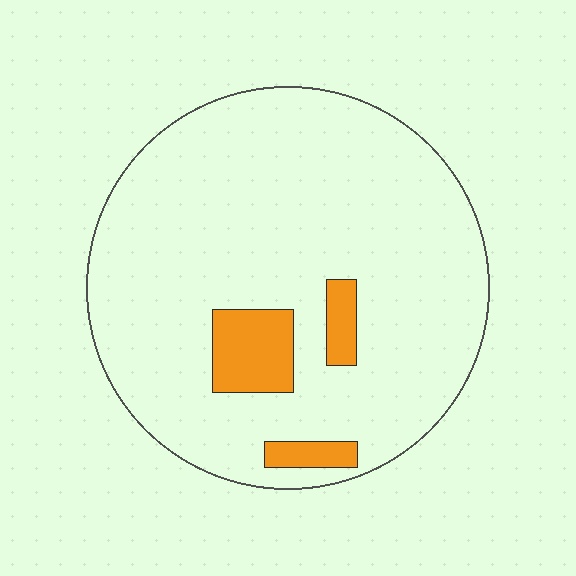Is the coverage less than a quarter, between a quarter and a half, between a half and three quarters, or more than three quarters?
Less than a quarter.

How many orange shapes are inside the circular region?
3.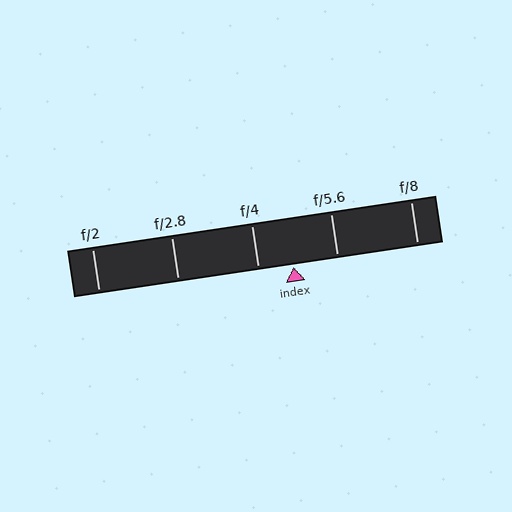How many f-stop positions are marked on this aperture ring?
There are 5 f-stop positions marked.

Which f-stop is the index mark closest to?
The index mark is closest to f/4.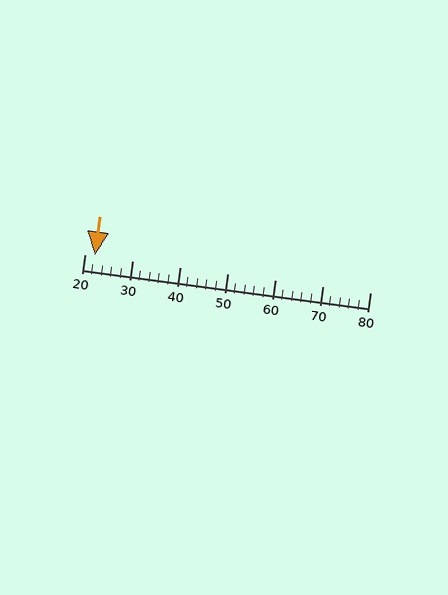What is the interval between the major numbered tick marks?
The major tick marks are spaced 10 units apart.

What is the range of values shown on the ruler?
The ruler shows values from 20 to 80.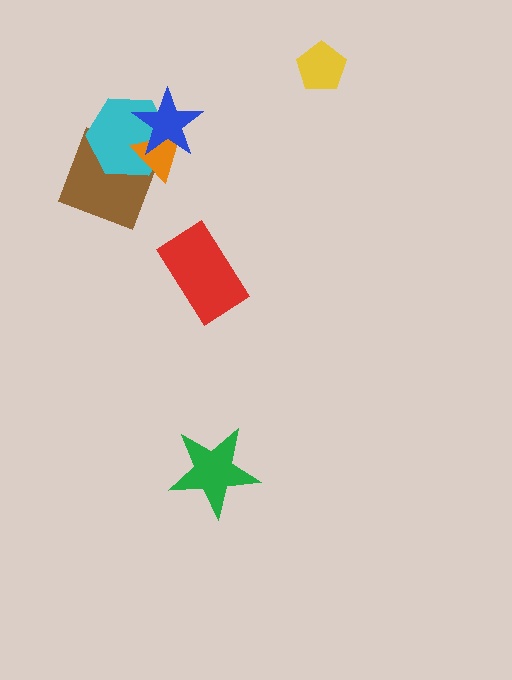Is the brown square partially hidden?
Yes, it is partially covered by another shape.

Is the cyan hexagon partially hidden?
Yes, it is partially covered by another shape.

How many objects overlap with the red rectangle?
0 objects overlap with the red rectangle.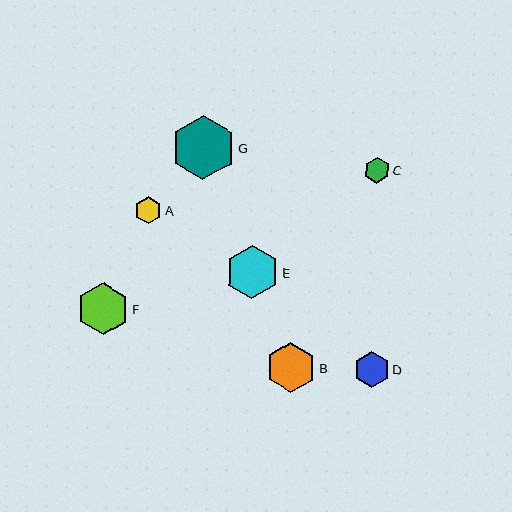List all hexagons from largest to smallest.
From largest to smallest: G, E, F, B, D, A, C.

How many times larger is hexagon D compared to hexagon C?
Hexagon D is approximately 1.4 times the size of hexagon C.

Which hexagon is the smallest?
Hexagon C is the smallest with a size of approximately 26 pixels.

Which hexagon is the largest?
Hexagon G is the largest with a size of approximately 64 pixels.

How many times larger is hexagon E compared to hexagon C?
Hexagon E is approximately 2.1 times the size of hexagon C.